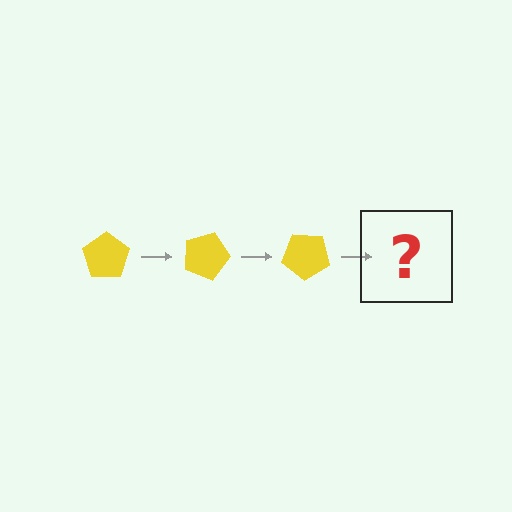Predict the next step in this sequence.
The next step is a yellow pentagon rotated 60 degrees.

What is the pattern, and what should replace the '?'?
The pattern is that the pentagon rotates 20 degrees each step. The '?' should be a yellow pentagon rotated 60 degrees.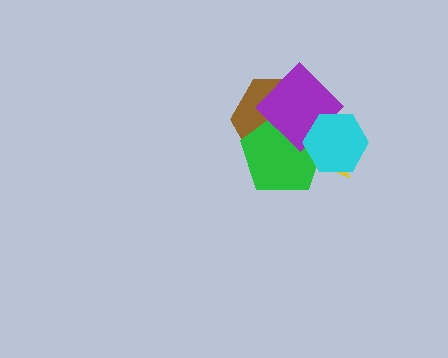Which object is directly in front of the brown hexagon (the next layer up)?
The yellow star is directly in front of the brown hexagon.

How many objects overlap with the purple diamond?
4 objects overlap with the purple diamond.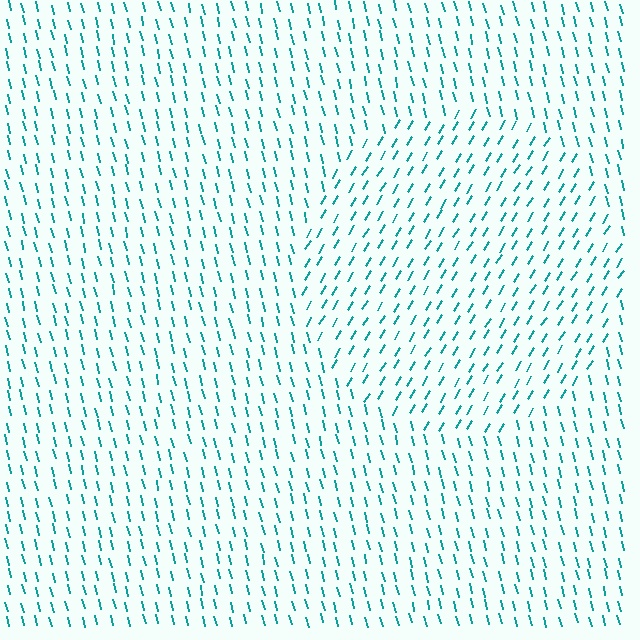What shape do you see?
I see a circle.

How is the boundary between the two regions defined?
The boundary is defined purely by a change in line orientation (approximately 45 degrees difference). All lines are the same color and thickness.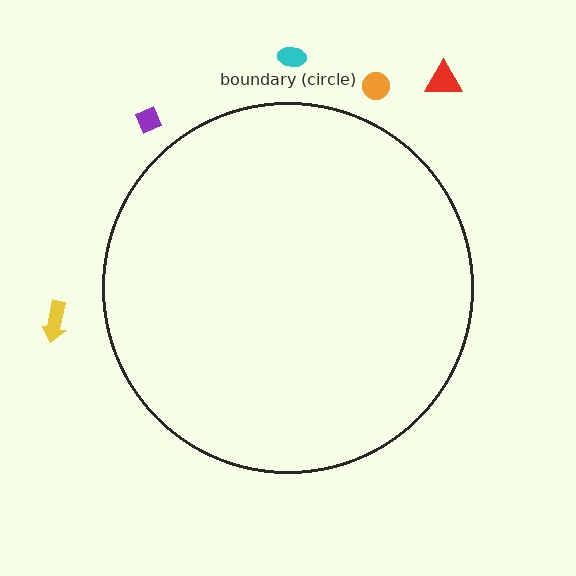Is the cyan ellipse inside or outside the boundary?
Outside.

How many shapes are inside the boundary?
0 inside, 5 outside.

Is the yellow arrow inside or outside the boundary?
Outside.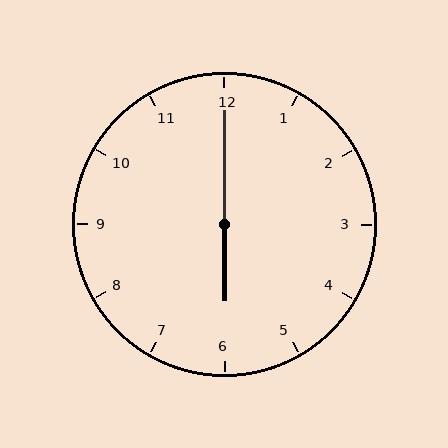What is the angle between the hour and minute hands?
Approximately 180 degrees.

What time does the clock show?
6:00.